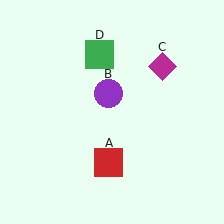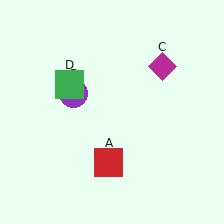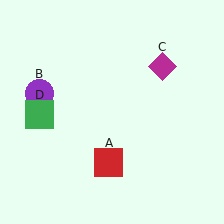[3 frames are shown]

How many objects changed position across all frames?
2 objects changed position: purple circle (object B), green square (object D).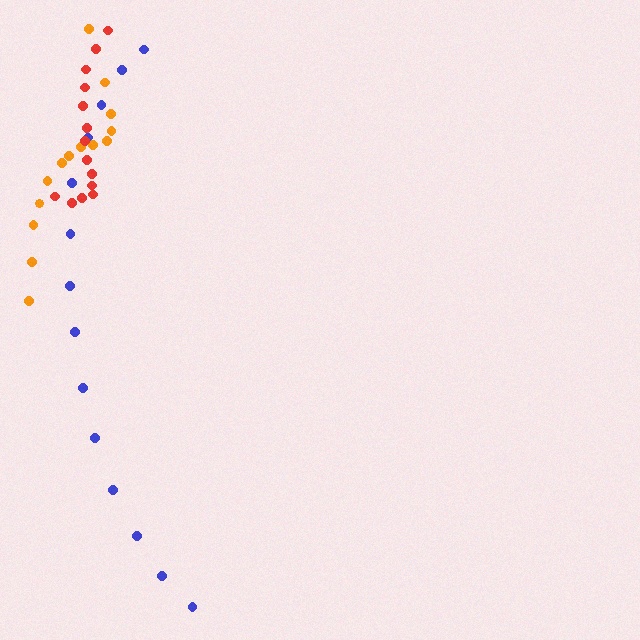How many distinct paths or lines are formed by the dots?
There are 3 distinct paths.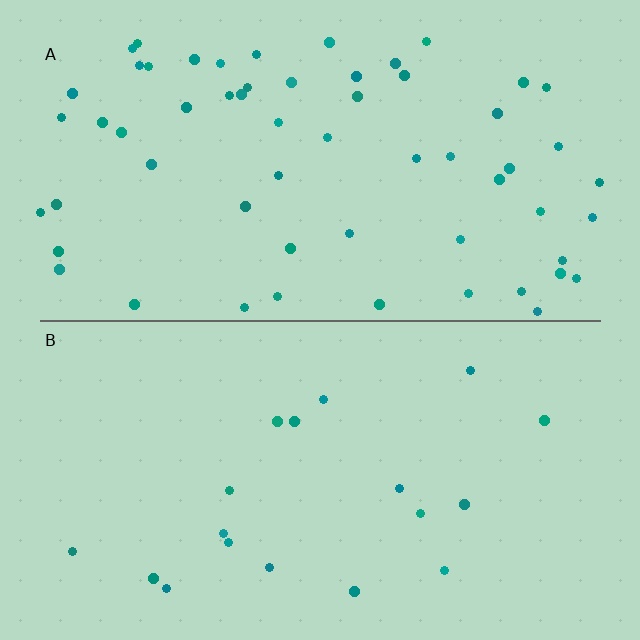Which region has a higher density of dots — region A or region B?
A (the top).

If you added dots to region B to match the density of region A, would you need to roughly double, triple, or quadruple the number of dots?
Approximately triple.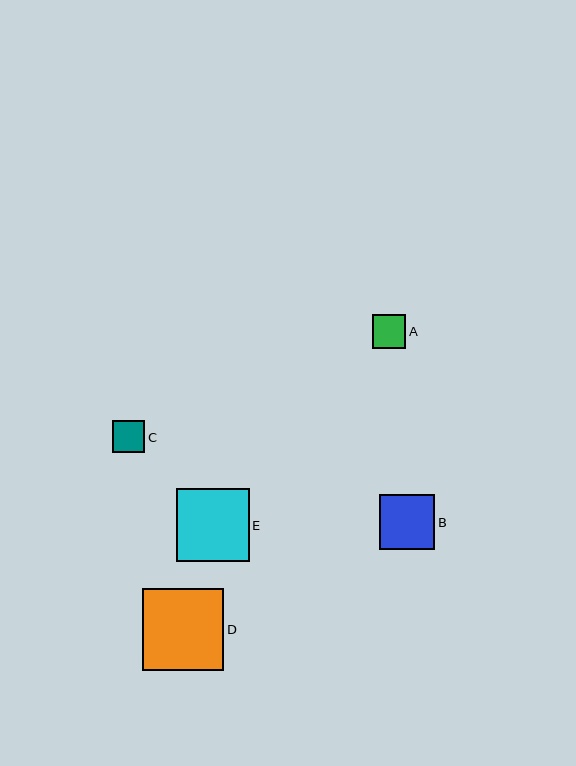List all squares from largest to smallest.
From largest to smallest: D, E, B, A, C.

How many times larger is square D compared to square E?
Square D is approximately 1.1 times the size of square E.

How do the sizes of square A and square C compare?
Square A and square C are approximately the same size.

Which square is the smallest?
Square C is the smallest with a size of approximately 32 pixels.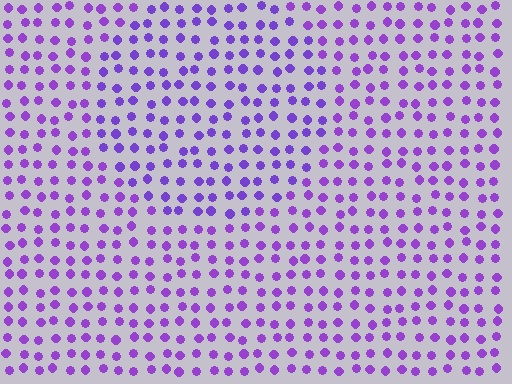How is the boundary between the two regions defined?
The boundary is defined purely by a slight shift in hue (about 14 degrees). Spacing, size, and orientation are identical on both sides.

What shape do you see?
I see a circle.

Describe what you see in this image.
The image is filled with small purple elements in a uniform arrangement. A circle-shaped region is visible where the elements are tinted to a slightly different hue, forming a subtle color boundary.